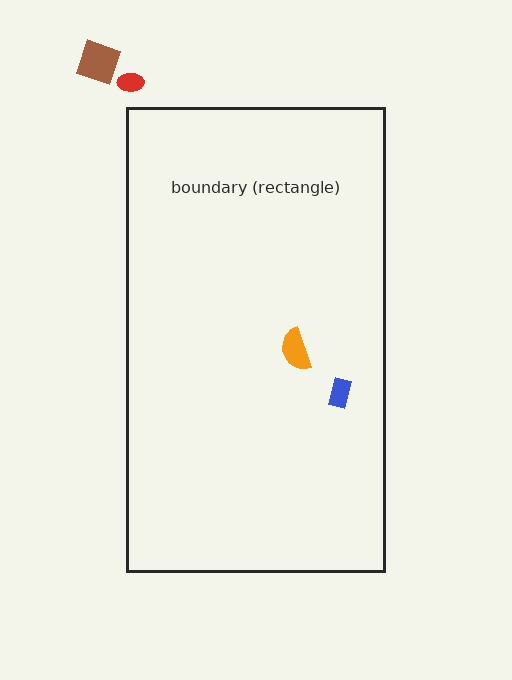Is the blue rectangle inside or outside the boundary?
Inside.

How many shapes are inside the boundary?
2 inside, 2 outside.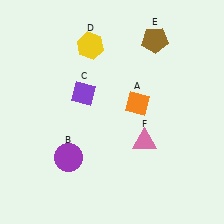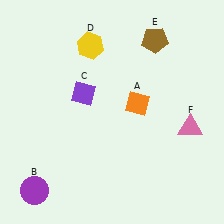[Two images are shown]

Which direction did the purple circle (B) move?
The purple circle (B) moved left.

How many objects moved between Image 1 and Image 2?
2 objects moved between the two images.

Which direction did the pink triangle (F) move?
The pink triangle (F) moved right.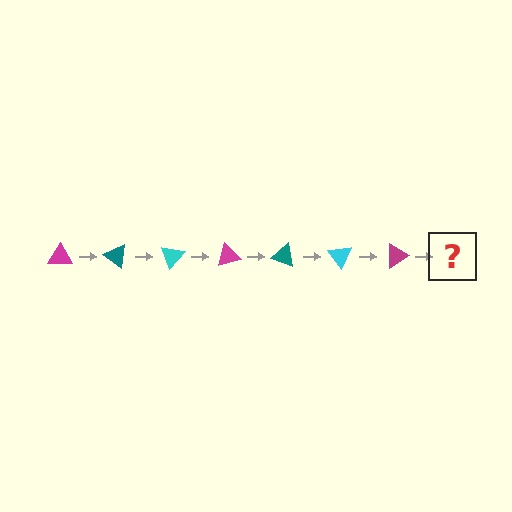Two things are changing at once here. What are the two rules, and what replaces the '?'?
The two rules are that it rotates 35 degrees each step and the color cycles through magenta, teal, and cyan. The '?' should be a teal triangle, rotated 245 degrees from the start.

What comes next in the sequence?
The next element should be a teal triangle, rotated 245 degrees from the start.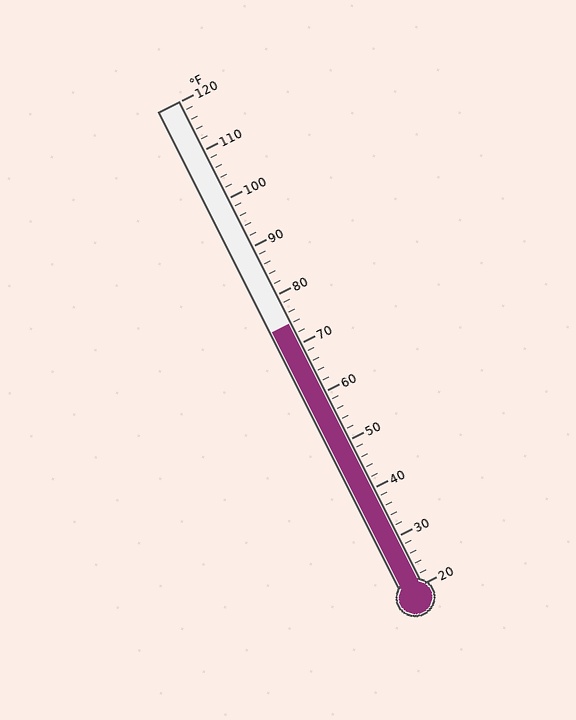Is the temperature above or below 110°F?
The temperature is below 110°F.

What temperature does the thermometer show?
The thermometer shows approximately 74°F.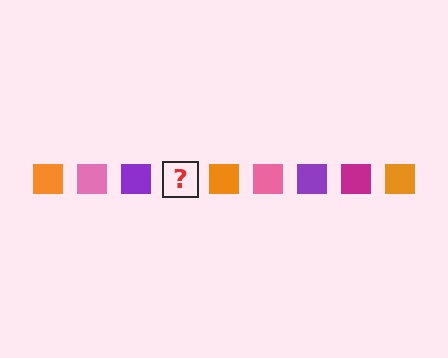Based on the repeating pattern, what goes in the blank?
The blank should be a magenta square.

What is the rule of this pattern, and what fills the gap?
The rule is that the pattern cycles through orange, pink, purple, magenta squares. The gap should be filled with a magenta square.